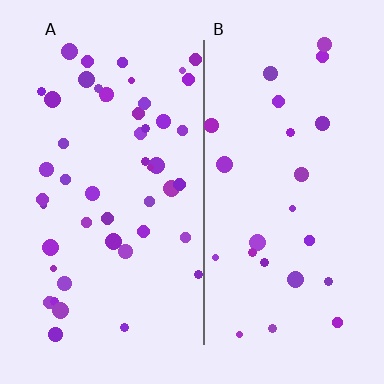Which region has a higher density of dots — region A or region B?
A (the left).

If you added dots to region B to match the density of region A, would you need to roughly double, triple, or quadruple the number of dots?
Approximately double.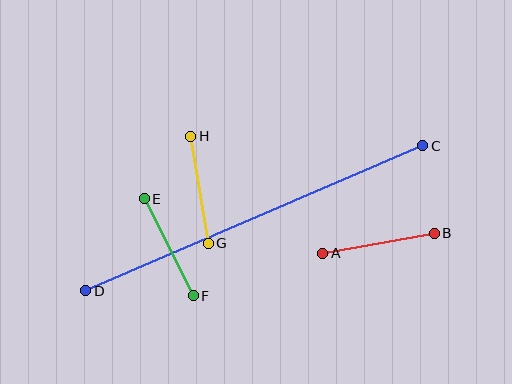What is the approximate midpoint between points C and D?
The midpoint is at approximately (254, 218) pixels.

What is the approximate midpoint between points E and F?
The midpoint is at approximately (169, 247) pixels.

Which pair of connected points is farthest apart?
Points C and D are farthest apart.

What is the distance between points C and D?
The distance is approximately 367 pixels.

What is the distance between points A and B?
The distance is approximately 113 pixels.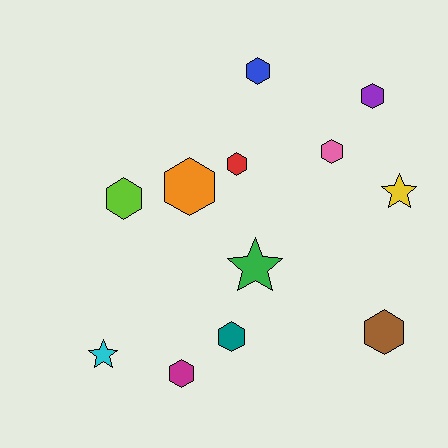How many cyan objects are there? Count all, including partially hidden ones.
There is 1 cyan object.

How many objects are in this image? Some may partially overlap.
There are 12 objects.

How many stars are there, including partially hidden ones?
There are 3 stars.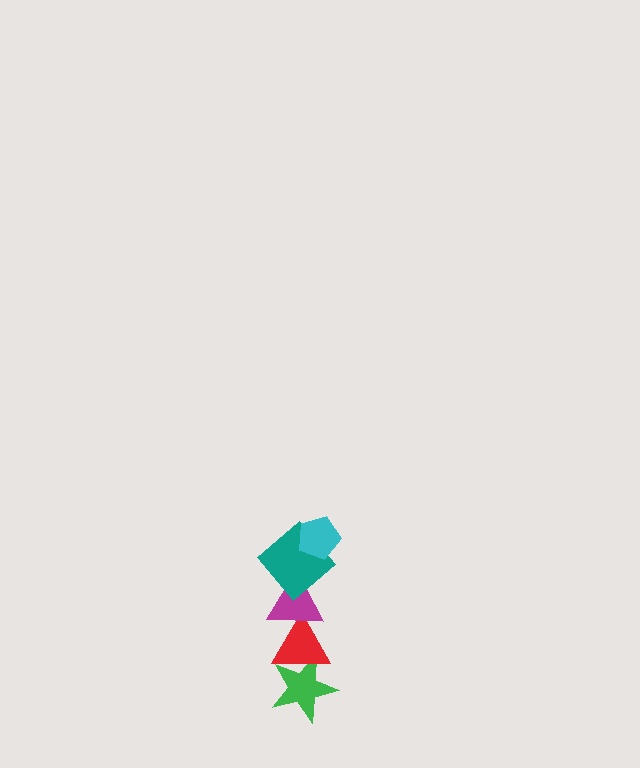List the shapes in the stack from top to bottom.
From top to bottom: the cyan pentagon, the teal diamond, the magenta triangle, the red triangle, the green star.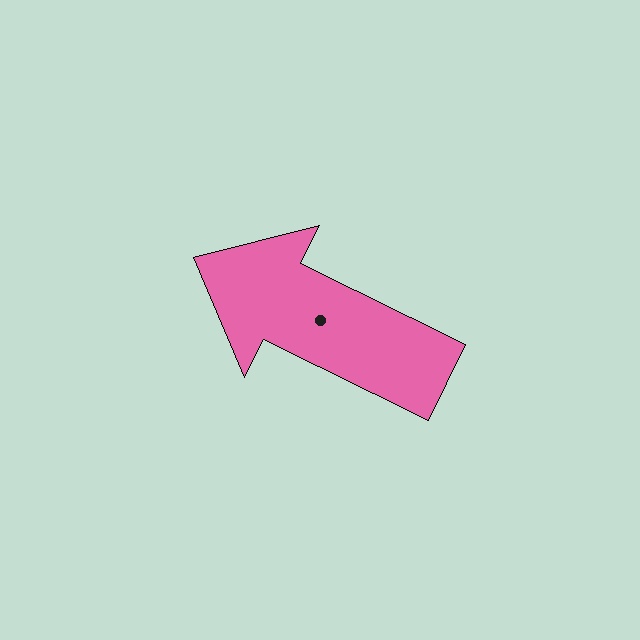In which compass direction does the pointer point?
Northwest.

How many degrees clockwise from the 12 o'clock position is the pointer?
Approximately 296 degrees.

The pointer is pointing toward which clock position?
Roughly 10 o'clock.